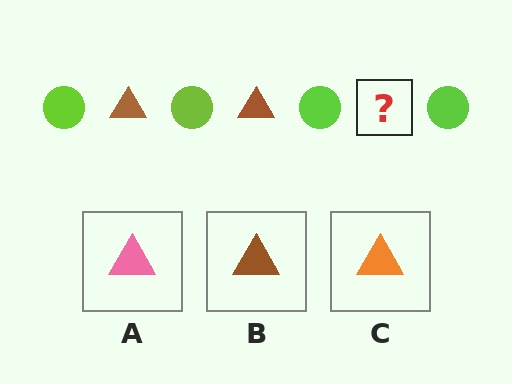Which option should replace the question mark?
Option B.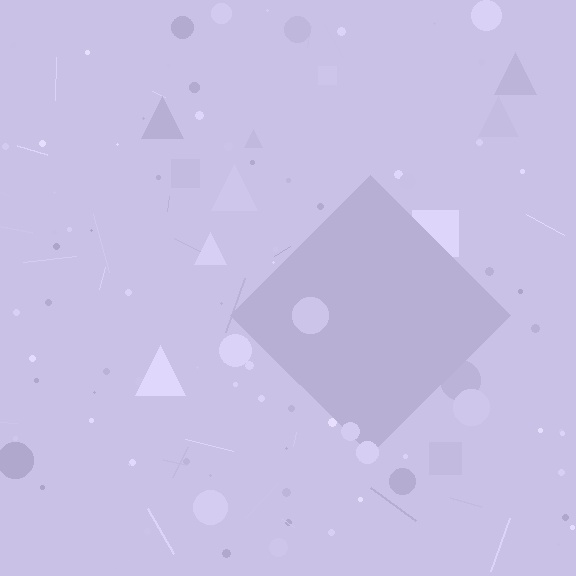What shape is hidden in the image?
A diamond is hidden in the image.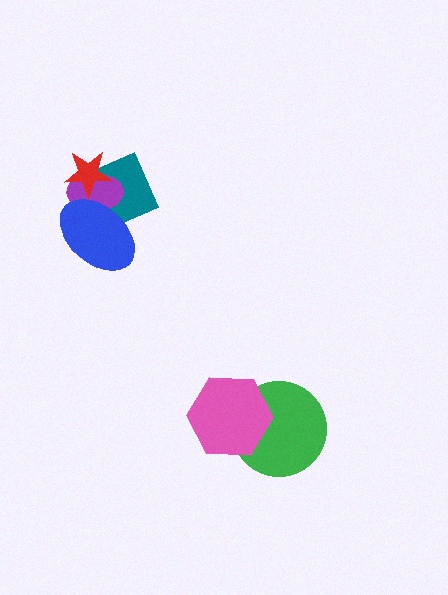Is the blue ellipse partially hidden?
No, no other shape covers it.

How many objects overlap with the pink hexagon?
1 object overlaps with the pink hexagon.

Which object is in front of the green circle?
The pink hexagon is in front of the green circle.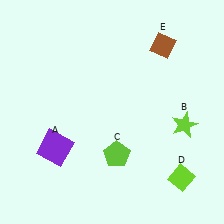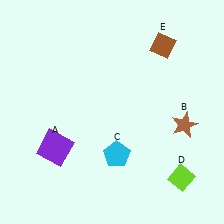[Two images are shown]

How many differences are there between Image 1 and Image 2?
There are 2 differences between the two images.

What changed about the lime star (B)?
In Image 1, B is lime. In Image 2, it changed to brown.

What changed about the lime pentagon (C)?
In Image 1, C is lime. In Image 2, it changed to cyan.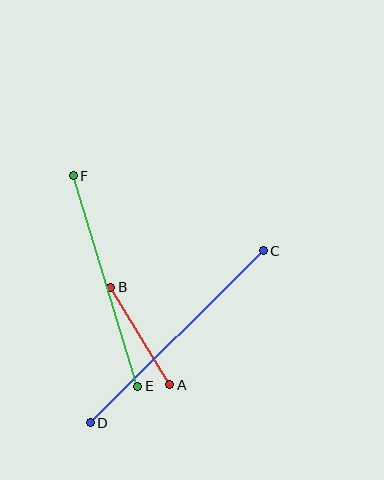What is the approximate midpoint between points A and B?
The midpoint is at approximately (140, 336) pixels.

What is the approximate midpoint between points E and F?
The midpoint is at approximately (105, 281) pixels.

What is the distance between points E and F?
The distance is approximately 220 pixels.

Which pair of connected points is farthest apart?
Points C and D are farthest apart.